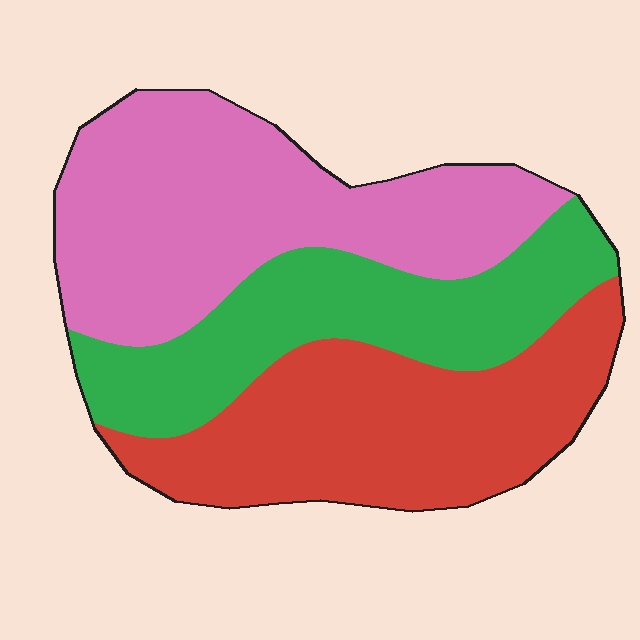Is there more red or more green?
Red.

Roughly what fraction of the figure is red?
Red covers around 35% of the figure.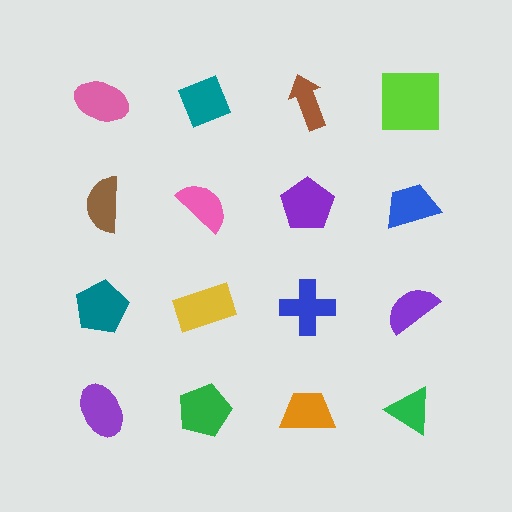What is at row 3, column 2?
A yellow rectangle.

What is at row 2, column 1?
A brown semicircle.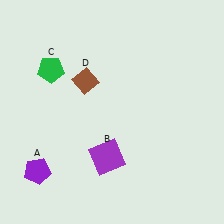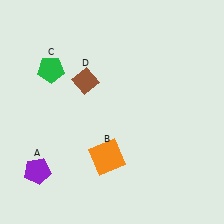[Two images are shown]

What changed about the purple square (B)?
In Image 1, B is purple. In Image 2, it changed to orange.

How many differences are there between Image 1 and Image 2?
There is 1 difference between the two images.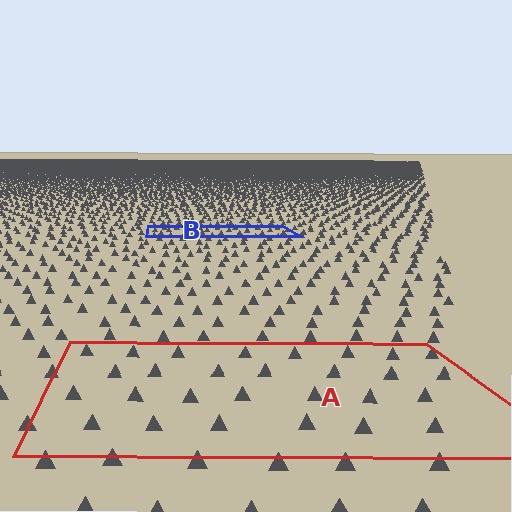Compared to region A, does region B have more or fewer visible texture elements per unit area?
Region B has more texture elements per unit area — they are packed more densely because it is farther away.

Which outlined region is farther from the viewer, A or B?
Region B is farther from the viewer — the texture elements inside it appear smaller and more densely packed.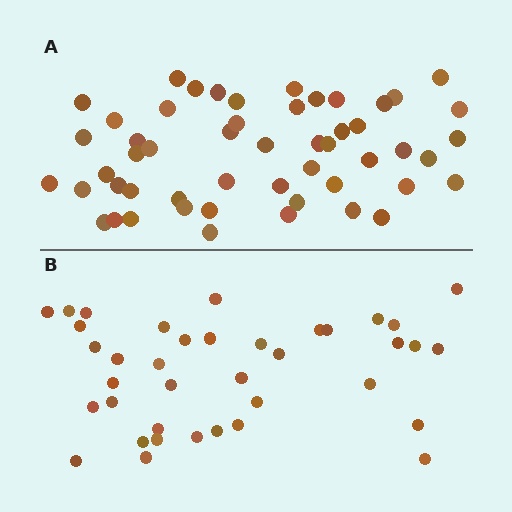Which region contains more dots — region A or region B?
Region A (the top region) has more dots.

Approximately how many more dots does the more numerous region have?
Region A has approximately 15 more dots than region B.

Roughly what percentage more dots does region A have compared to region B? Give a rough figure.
About 35% more.